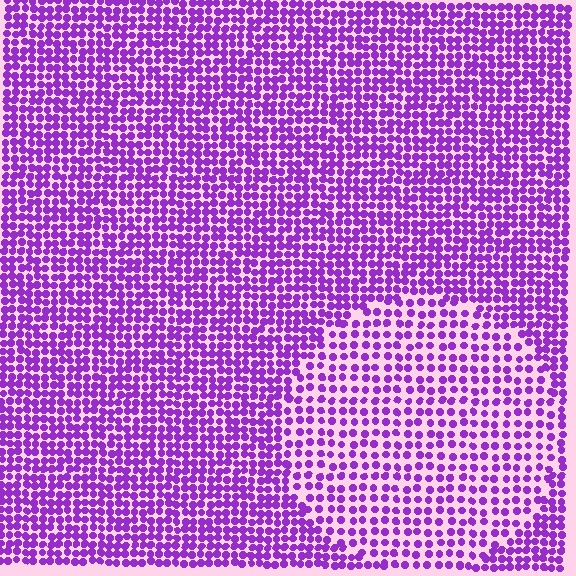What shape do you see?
I see a circle.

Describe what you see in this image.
The image contains small purple elements arranged at two different densities. A circle-shaped region is visible where the elements are less densely packed than the surrounding area.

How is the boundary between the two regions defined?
The boundary is defined by a change in element density (approximately 1.7x ratio). All elements are the same color, size, and shape.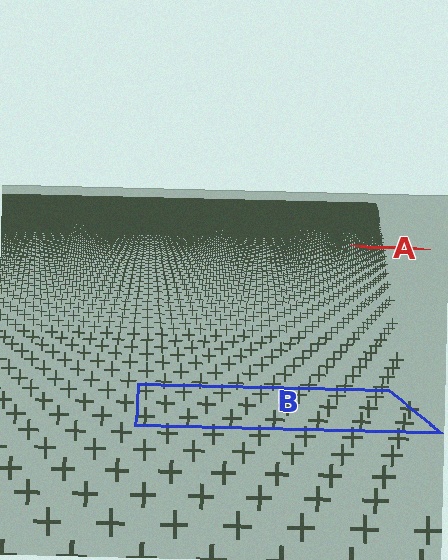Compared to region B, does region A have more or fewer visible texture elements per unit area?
Region A has more texture elements per unit area — they are packed more densely because it is farther away.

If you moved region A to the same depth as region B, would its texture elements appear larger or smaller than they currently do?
They would appear larger. At a closer depth, the same texture elements are projected at a bigger on-screen size.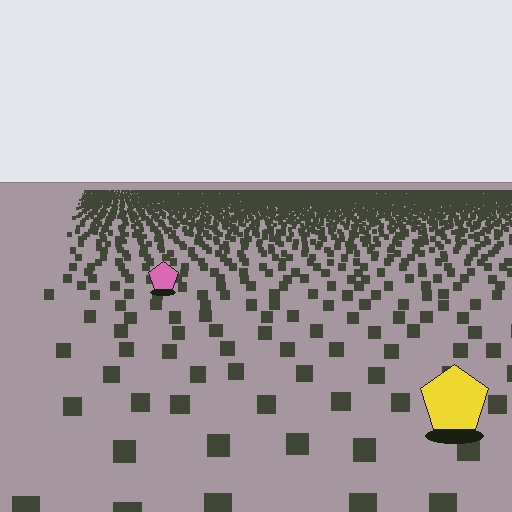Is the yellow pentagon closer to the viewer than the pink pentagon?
Yes. The yellow pentagon is closer — you can tell from the texture gradient: the ground texture is coarser near it.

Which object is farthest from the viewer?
The pink pentagon is farthest from the viewer. It appears smaller and the ground texture around it is denser.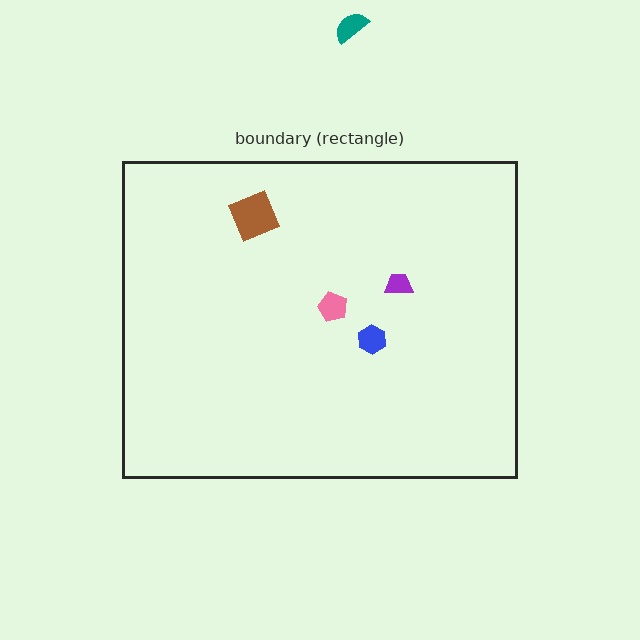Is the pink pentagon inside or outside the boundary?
Inside.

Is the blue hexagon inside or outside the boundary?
Inside.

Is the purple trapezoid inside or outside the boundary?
Inside.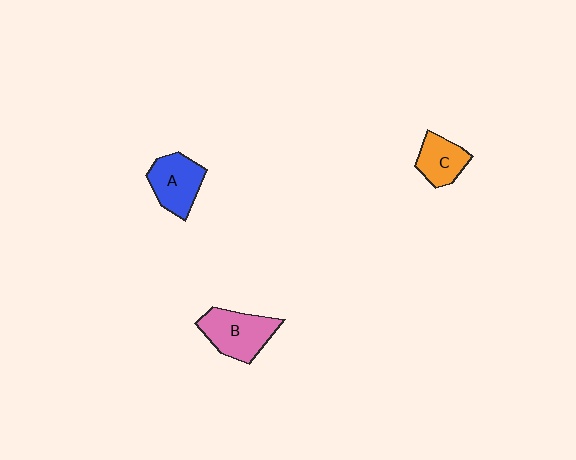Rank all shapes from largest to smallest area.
From largest to smallest: B (pink), A (blue), C (orange).